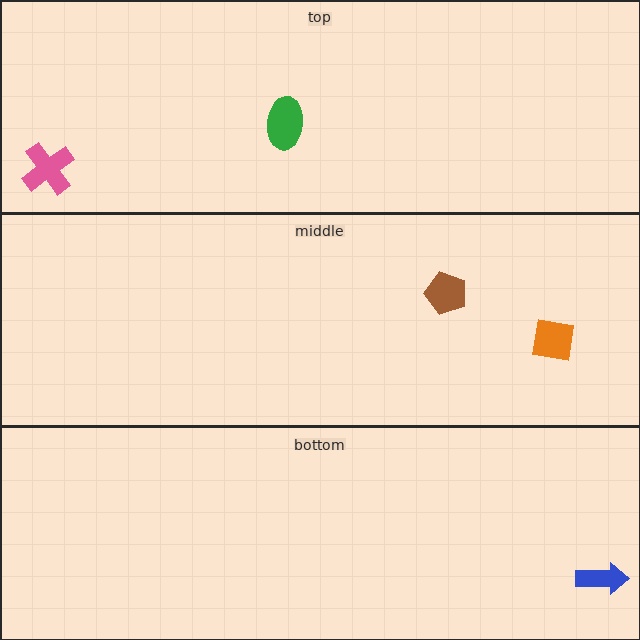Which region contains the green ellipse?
The top region.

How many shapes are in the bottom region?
1.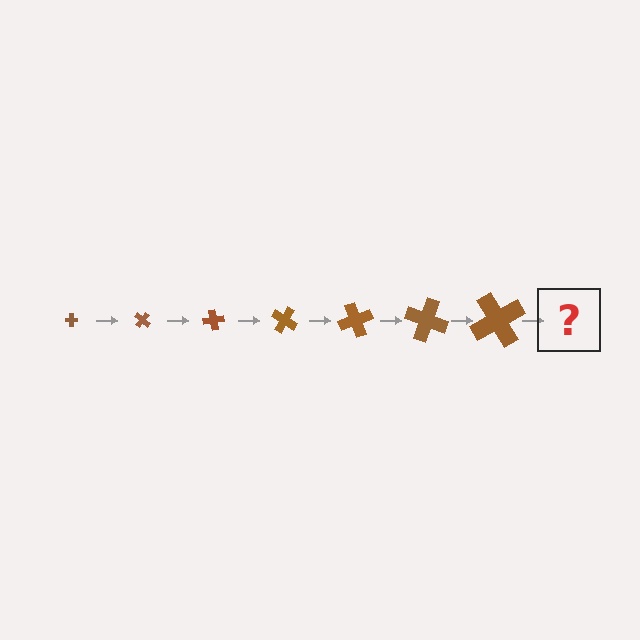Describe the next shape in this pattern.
It should be a cross, larger than the previous one and rotated 280 degrees from the start.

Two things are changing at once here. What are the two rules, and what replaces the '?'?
The two rules are that the cross grows larger each step and it rotates 40 degrees each step. The '?' should be a cross, larger than the previous one and rotated 280 degrees from the start.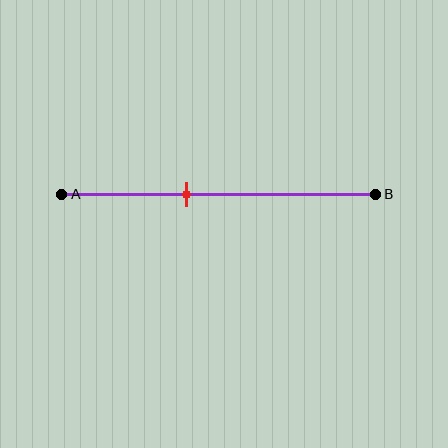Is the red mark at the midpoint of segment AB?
No, the mark is at about 40% from A, not at the 50% midpoint.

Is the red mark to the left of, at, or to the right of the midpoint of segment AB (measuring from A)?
The red mark is to the left of the midpoint of segment AB.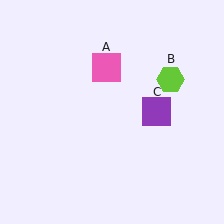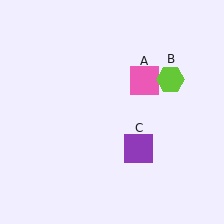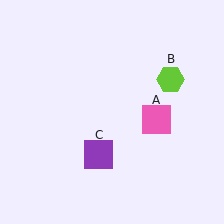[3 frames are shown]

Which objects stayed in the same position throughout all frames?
Lime hexagon (object B) remained stationary.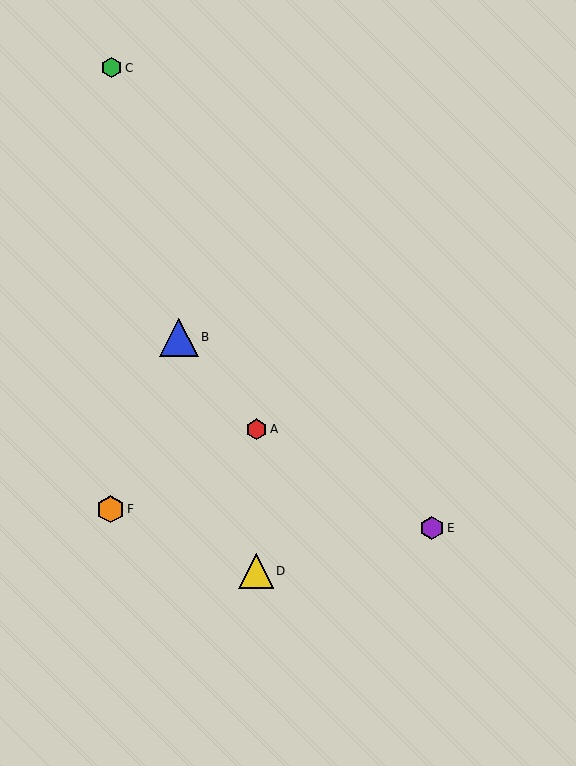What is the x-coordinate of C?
Object C is at x≈111.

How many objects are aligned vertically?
2 objects (A, D) are aligned vertically.